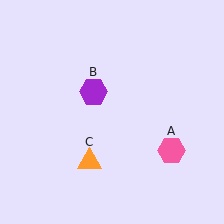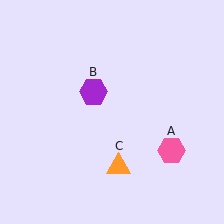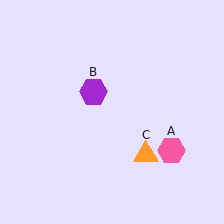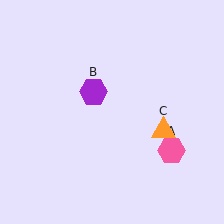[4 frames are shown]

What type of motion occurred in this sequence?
The orange triangle (object C) rotated counterclockwise around the center of the scene.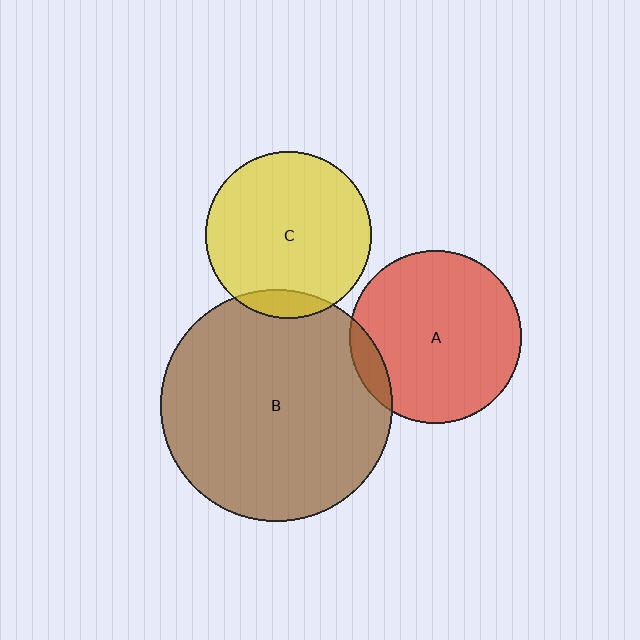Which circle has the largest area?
Circle B (brown).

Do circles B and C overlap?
Yes.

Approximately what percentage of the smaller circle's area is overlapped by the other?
Approximately 10%.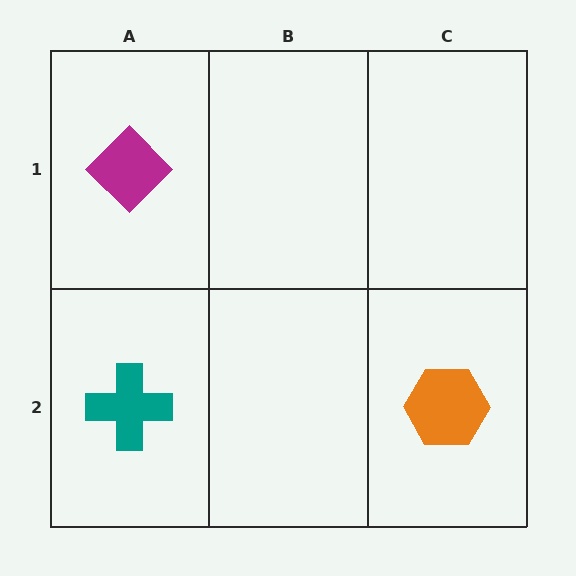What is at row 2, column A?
A teal cross.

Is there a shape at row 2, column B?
No, that cell is empty.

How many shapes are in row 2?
2 shapes.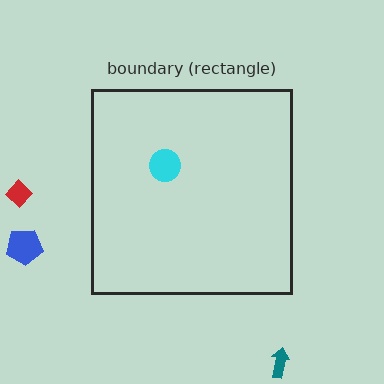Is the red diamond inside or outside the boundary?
Outside.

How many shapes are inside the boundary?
1 inside, 3 outside.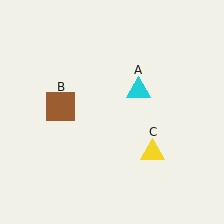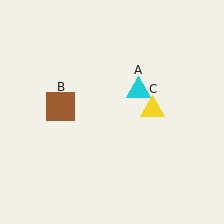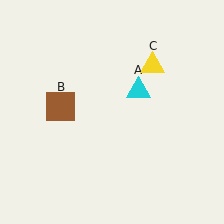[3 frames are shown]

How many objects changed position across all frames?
1 object changed position: yellow triangle (object C).